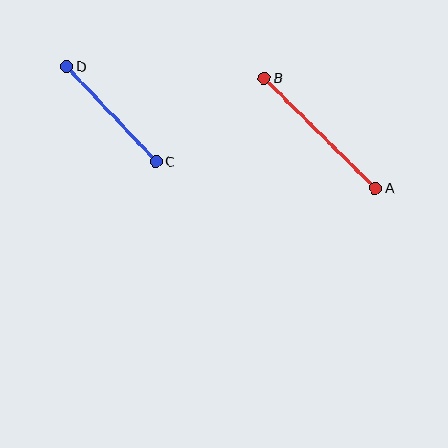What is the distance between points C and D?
The distance is approximately 130 pixels.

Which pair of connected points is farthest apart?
Points A and B are farthest apart.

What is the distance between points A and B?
The distance is approximately 156 pixels.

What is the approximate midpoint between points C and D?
The midpoint is at approximately (111, 114) pixels.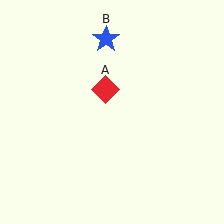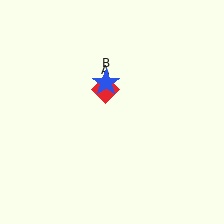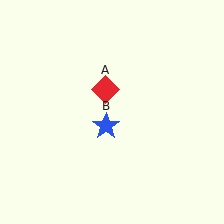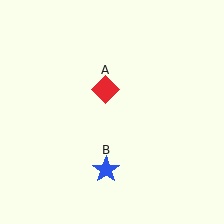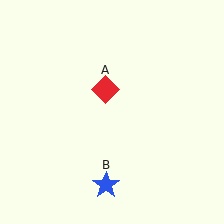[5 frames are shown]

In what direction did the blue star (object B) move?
The blue star (object B) moved down.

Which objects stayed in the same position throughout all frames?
Red diamond (object A) remained stationary.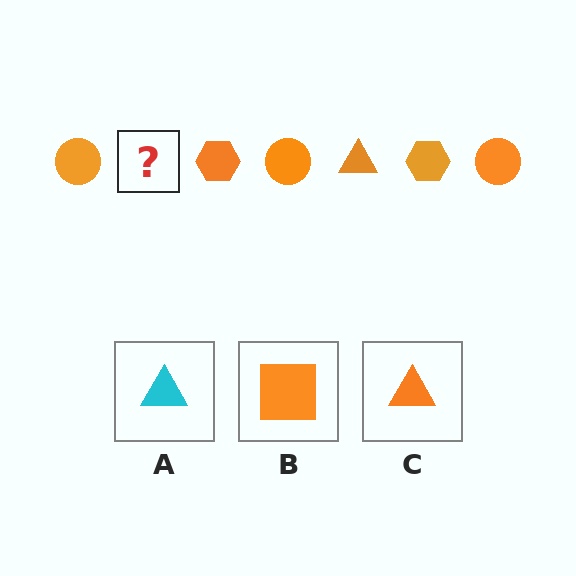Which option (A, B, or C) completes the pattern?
C.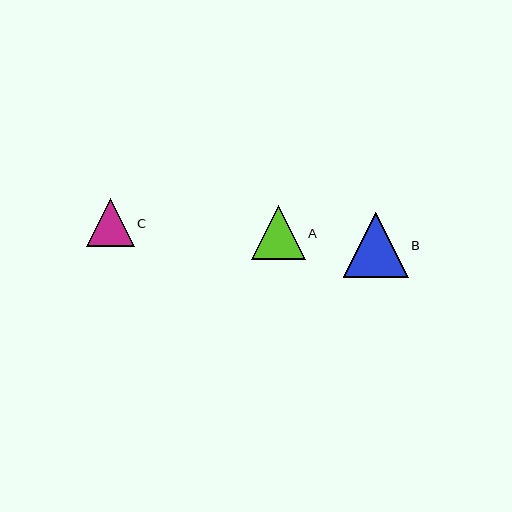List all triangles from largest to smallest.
From largest to smallest: B, A, C.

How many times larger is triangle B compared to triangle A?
Triangle B is approximately 1.2 times the size of triangle A.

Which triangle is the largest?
Triangle B is the largest with a size of approximately 65 pixels.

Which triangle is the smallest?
Triangle C is the smallest with a size of approximately 48 pixels.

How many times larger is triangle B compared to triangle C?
Triangle B is approximately 1.3 times the size of triangle C.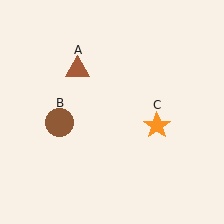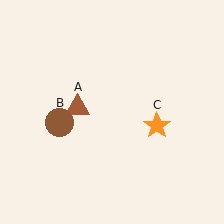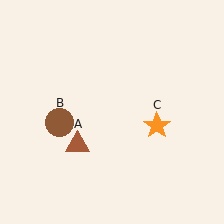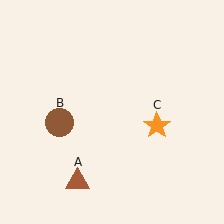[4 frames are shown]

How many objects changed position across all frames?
1 object changed position: brown triangle (object A).